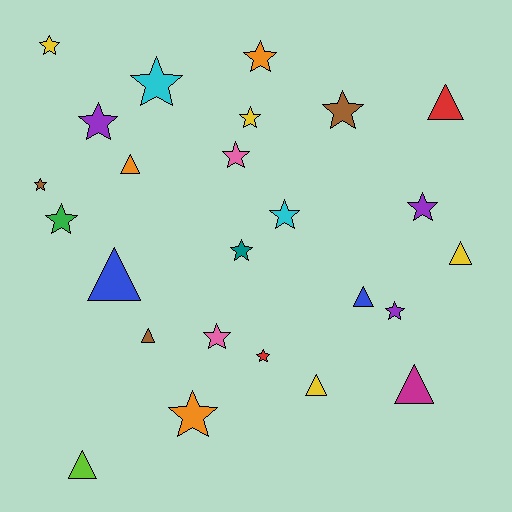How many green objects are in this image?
There is 1 green object.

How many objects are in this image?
There are 25 objects.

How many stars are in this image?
There are 16 stars.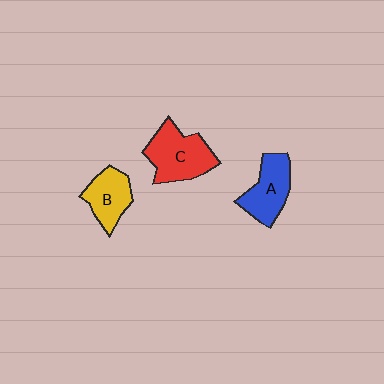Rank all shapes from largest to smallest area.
From largest to smallest: C (red), A (blue), B (yellow).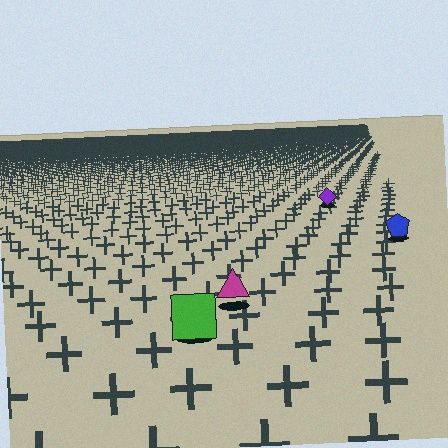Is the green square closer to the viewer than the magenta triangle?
Yes. The green square is closer — you can tell from the texture gradient: the ground texture is coarser near it.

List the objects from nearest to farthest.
From nearest to farthest: the green square, the magenta triangle, the blue pentagon, the purple diamond.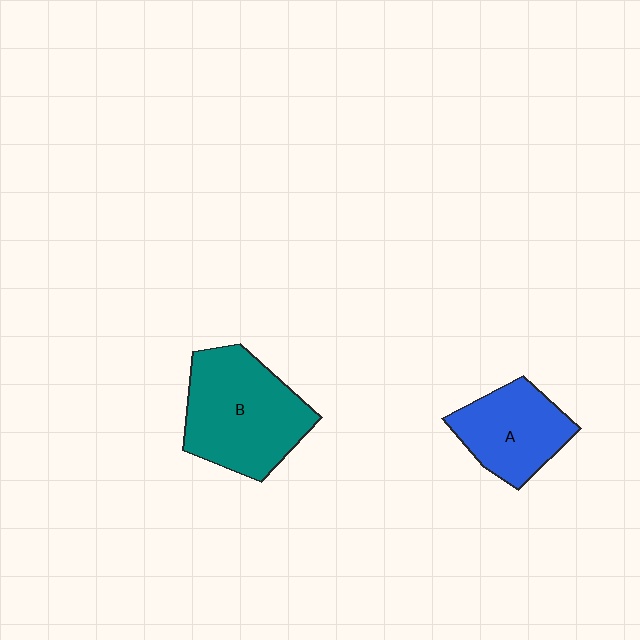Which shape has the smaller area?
Shape A (blue).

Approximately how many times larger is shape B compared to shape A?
Approximately 1.5 times.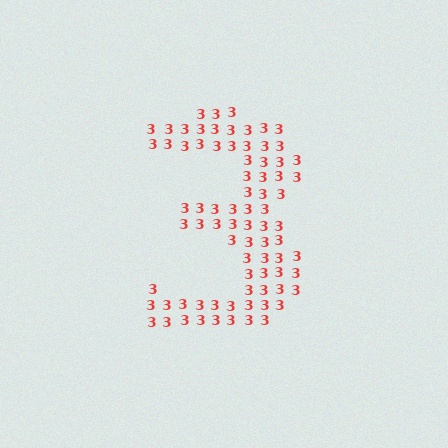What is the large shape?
The large shape is the digit 3.